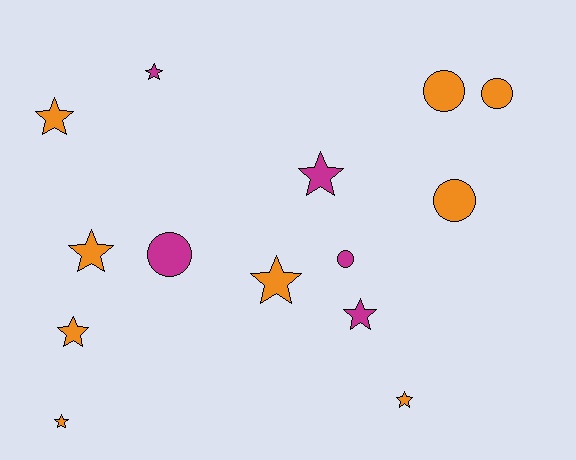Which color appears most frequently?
Orange, with 9 objects.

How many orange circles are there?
There are 3 orange circles.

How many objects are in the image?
There are 14 objects.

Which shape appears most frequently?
Star, with 9 objects.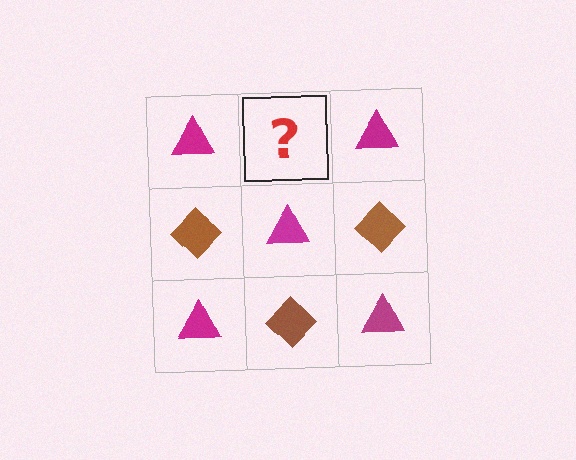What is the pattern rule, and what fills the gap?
The rule is that it alternates magenta triangle and brown diamond in a checkerboard pattern. The gap should be filled with a brown diamond.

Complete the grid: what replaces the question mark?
The question mark should be replaced with a brown diamond.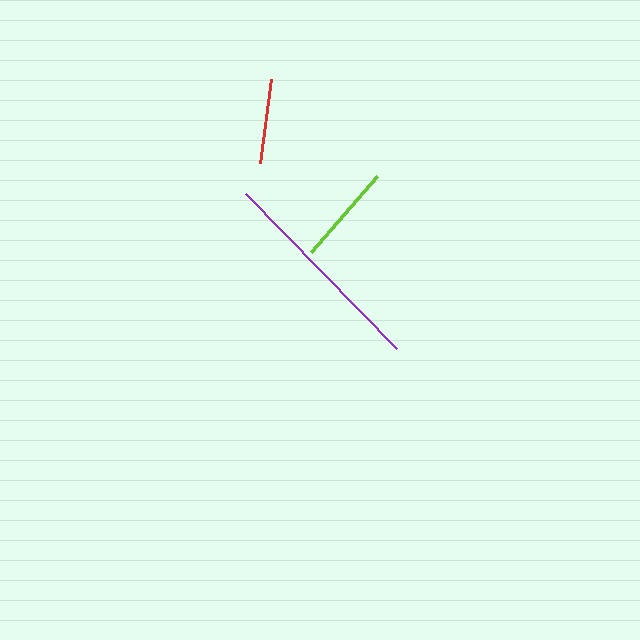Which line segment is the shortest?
The red line is the shortest at approximately 85 pixels.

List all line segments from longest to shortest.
From longest to shortest: purple, lime, red.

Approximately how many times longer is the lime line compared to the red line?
The lime line is approximately 1.2 times the length of the red line.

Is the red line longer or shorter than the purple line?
The purple line is longer than the red line.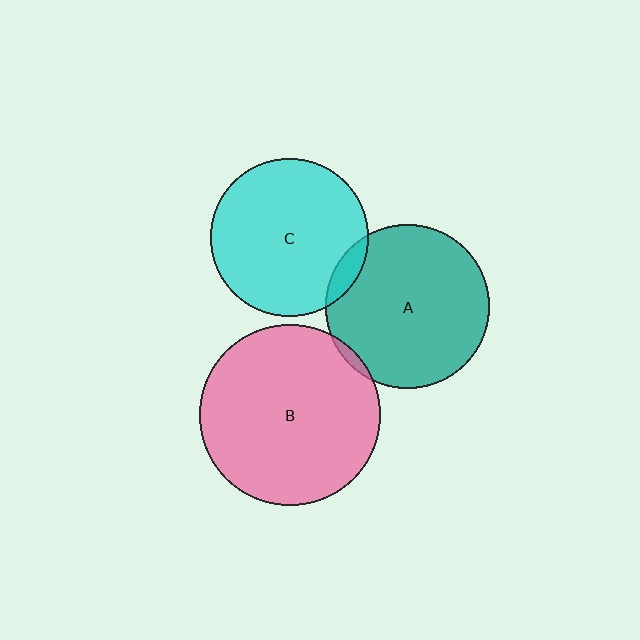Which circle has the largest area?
Circle B (pink).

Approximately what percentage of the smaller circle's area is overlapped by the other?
Approximately 5%.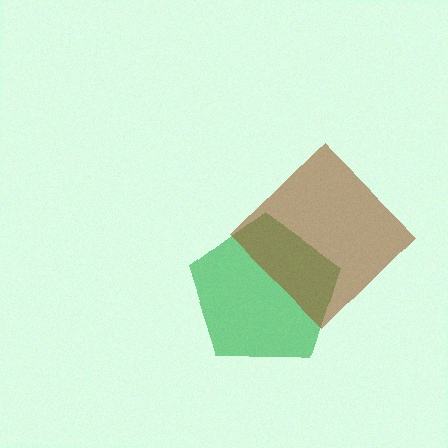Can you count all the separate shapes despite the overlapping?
Yes, there are 2 separate shapes.